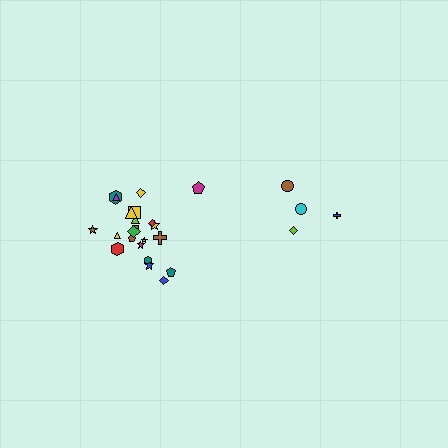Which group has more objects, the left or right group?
The left group.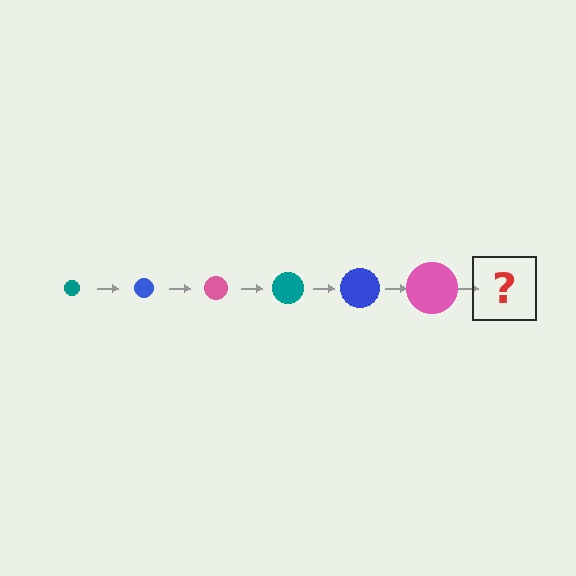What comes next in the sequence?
The next element should be a teal circle, larger than the previous one.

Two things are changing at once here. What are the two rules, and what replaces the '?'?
The two rules are that the circle grows larger each step and the color cycles through teal, blue, and pink. The '?' should be a teal circle, larger than the previous one.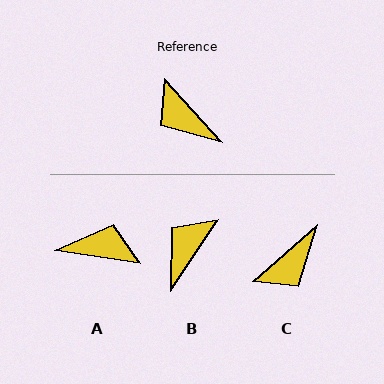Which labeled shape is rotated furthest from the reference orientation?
A, about 141 degrees away.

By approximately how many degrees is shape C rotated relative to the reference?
Approximately 88 degrees counter-clockwise.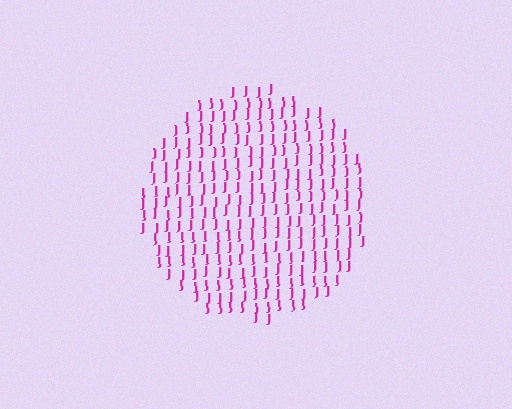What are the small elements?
The small elements are letter J's.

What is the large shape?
The large shape is a circle.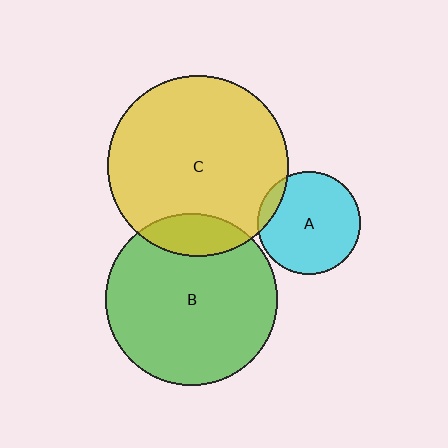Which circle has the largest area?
Circle C (yellow).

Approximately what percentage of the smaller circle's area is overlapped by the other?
Approximately 15%.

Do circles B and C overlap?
Yes.